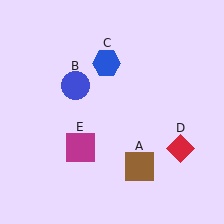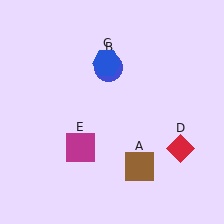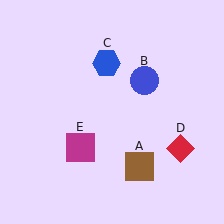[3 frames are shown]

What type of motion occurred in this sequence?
The blue circle (object B) rotated clockwise around the center of the scene.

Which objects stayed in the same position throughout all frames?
Brown square (object A) and blue hexagon (object C) and red diamond (object D) and magenta square (object E) remained stationary.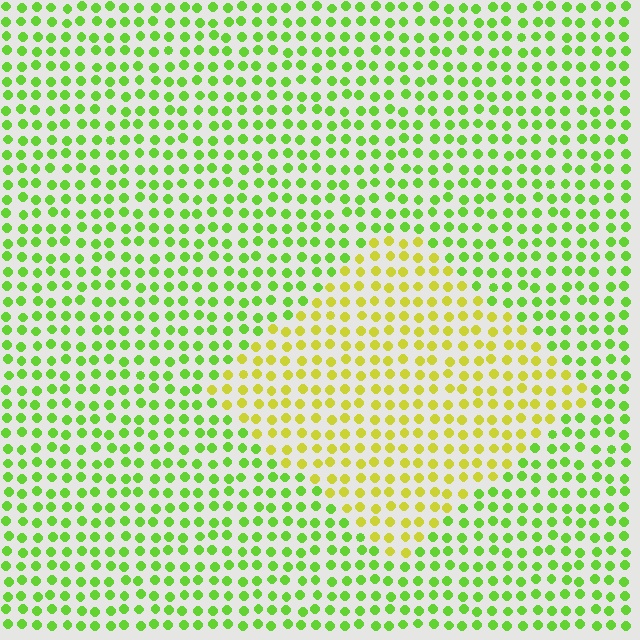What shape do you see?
I see a diamond.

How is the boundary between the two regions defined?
The boundary is defined purely by a slight shift in hue (about 39 degrees). Spacing, size, and orientation are identical on both sides.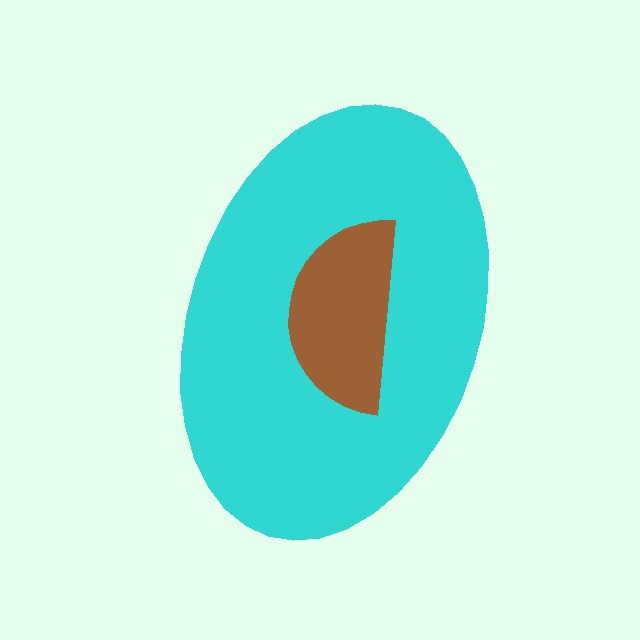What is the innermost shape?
The brown semicircle.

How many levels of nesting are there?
2.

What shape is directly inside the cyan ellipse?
The brown semicircle.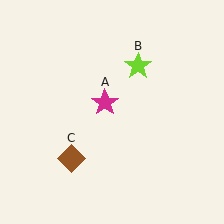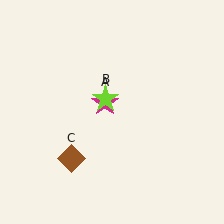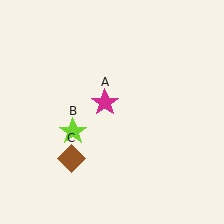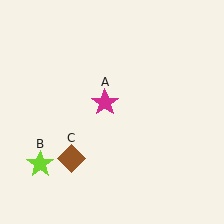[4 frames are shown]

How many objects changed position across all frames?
1 object changed position: lime star (object B).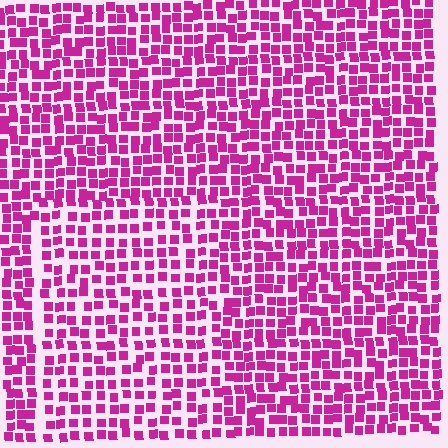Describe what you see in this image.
The image contains small magenta elements arranged at two different densities. A rectangle-shaped region is visible where the elements are less densely packed than the surrounding area.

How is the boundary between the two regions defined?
The boundary is defined by a change in element density (approximately 1.4x ratio). All elements are the same color, size, and shape.